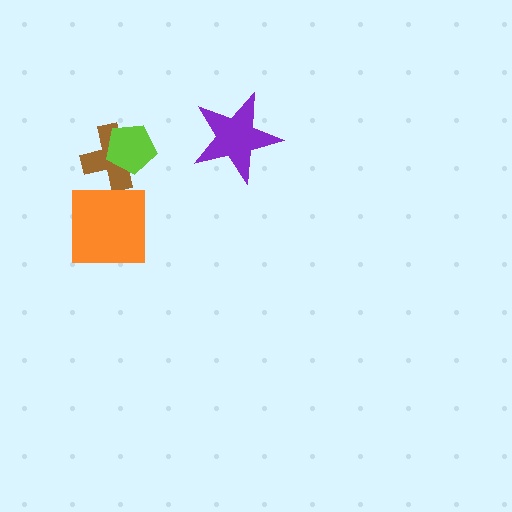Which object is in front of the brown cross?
The lime pentagon is in front of the brown cross.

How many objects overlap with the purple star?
0 objects overlap with the purple star.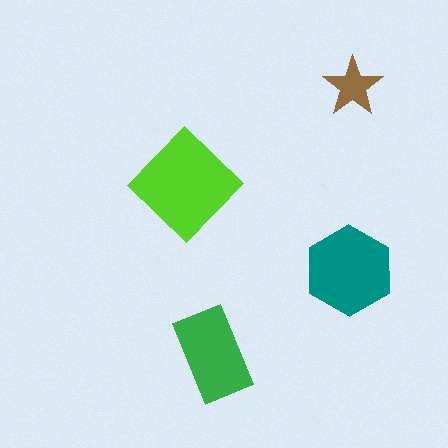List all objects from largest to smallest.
The lime diamond, the teal hexagon, the green rectangle, the brown star.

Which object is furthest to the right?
The brown star is rightmost.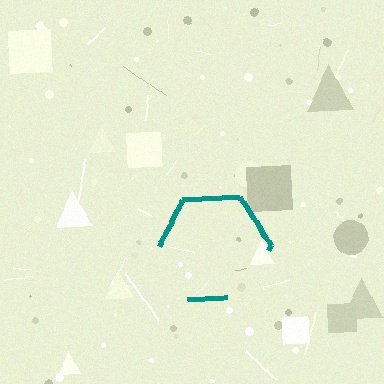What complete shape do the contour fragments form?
The contour fragments form a hexagon.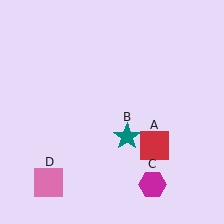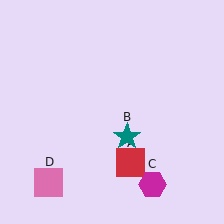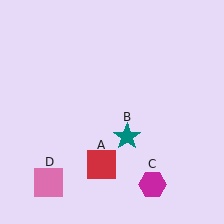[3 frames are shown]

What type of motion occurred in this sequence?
The red square (object A) rotated clockwise around the center of the scene.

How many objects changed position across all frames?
1 object changed position: red square (object A).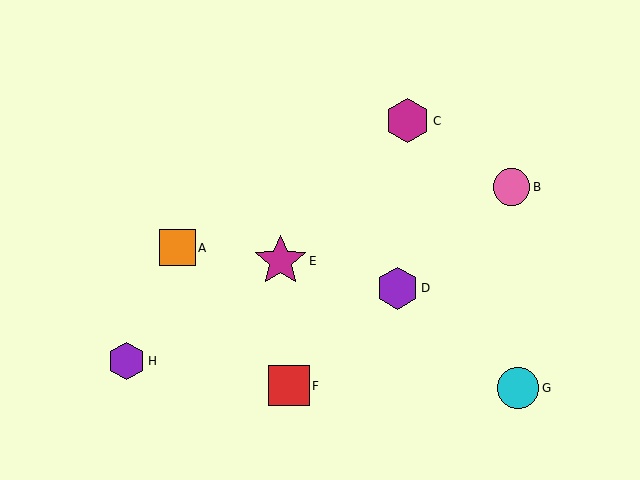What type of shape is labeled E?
Shape E is a magenta star.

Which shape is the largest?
The magenta star (labeled E) is the largest.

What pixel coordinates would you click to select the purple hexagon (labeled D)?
Click at (397, 288) to select the purple hexagon D.